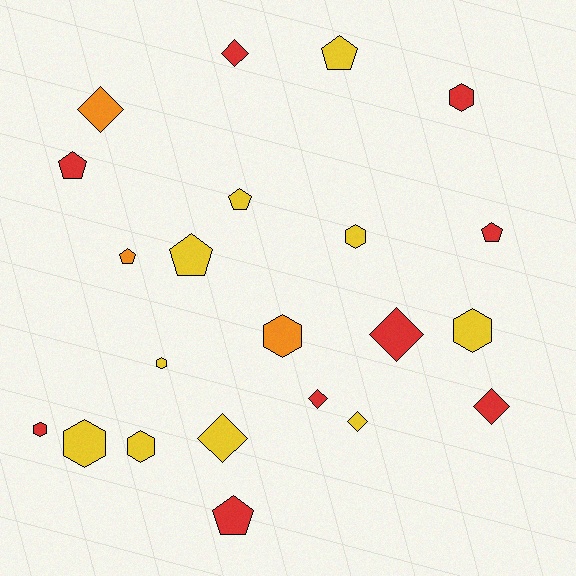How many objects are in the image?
There are 22 objects.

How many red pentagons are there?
There are 3 red pentagons.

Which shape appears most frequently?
Hexagon, with 8 objects.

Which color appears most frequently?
Yellow, with 10 objects.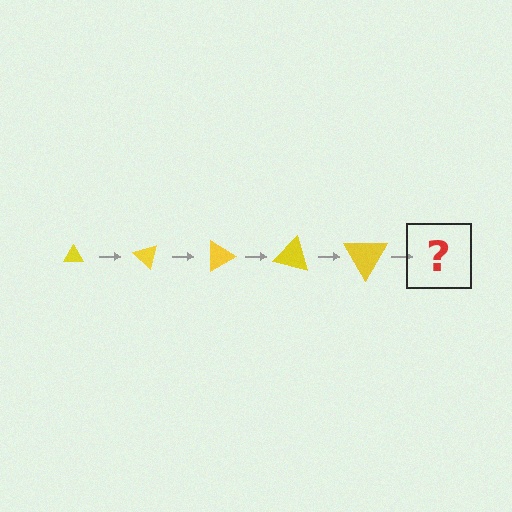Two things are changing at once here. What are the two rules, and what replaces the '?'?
The two rules are that the triangle grows larger each step and it rotates 45 degrees each step. The '?' should be a triangle, larger than the previous one and rotated 225 degrees from the start.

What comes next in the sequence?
The next element should be a triangle, larger than the previous one and rotated 225 degrees from the start.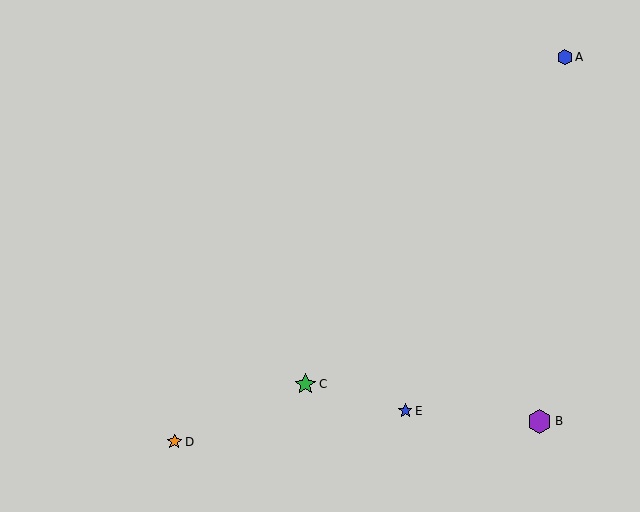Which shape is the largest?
The purple hexagon (labeled B) is the largest.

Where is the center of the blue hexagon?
The center of the blue hexagon is at (565, 57).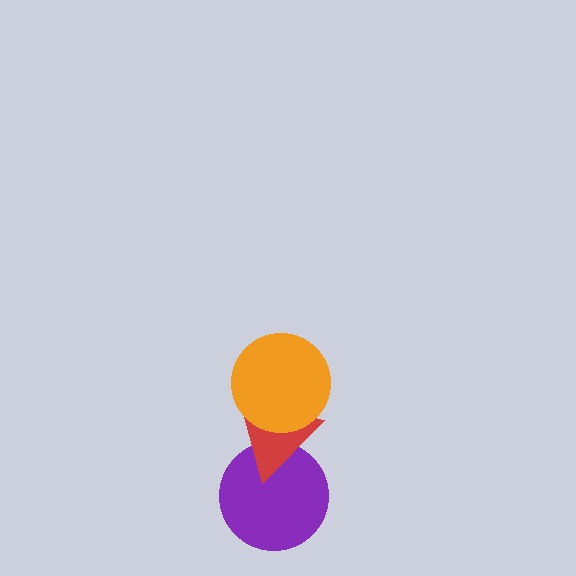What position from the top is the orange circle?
The orange circle is 1st from the top.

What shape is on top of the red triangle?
The orange circle is on top of the red triangle.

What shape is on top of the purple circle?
The red triangle is on top of the purple circle.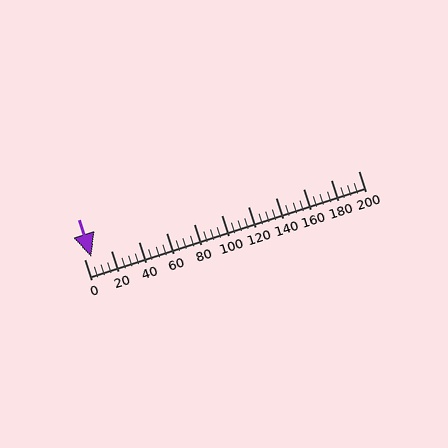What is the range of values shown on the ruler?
The ruler shows values from 0 to 200.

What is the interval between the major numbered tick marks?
The major tick marks are spaced 20 units apart.